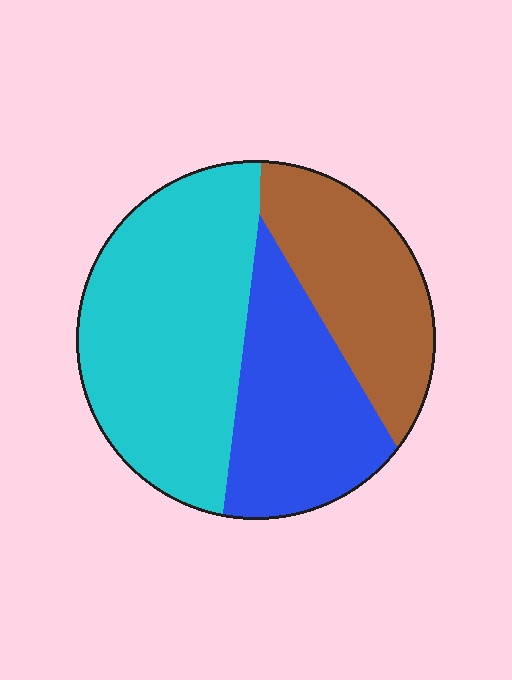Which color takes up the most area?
Cyan, at roughly 45%.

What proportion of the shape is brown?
Brown covers about 25% of the shape.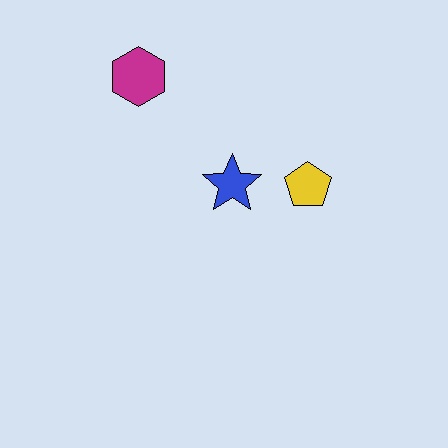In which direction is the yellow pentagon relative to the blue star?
The yellow pentagon is to the right of the blue star.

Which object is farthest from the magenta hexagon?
The yellow pentagon is farthest from the magenta hexagon.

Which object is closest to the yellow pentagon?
The blue star is closest to the yellow pentagon.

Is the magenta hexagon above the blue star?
Yes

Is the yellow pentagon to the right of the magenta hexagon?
Yes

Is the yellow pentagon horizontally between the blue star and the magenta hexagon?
No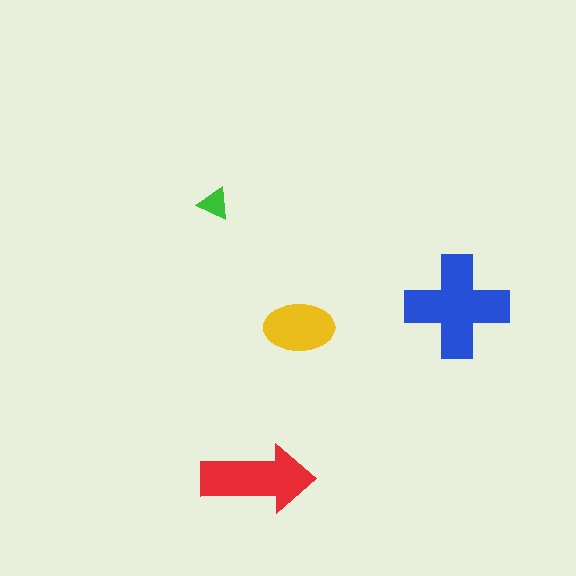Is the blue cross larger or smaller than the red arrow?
Larger.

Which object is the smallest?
The green triangle.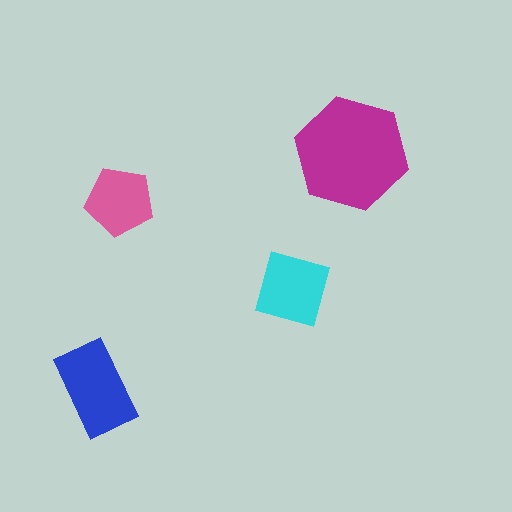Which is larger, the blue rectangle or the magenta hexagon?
The magenta hexagon.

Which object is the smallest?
The pink pentagon.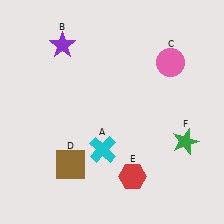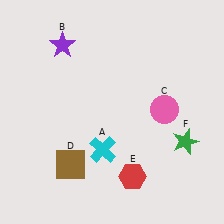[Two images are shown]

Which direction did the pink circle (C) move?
The pink circle (C) moved down.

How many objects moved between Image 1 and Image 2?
1 object moved between the two images.